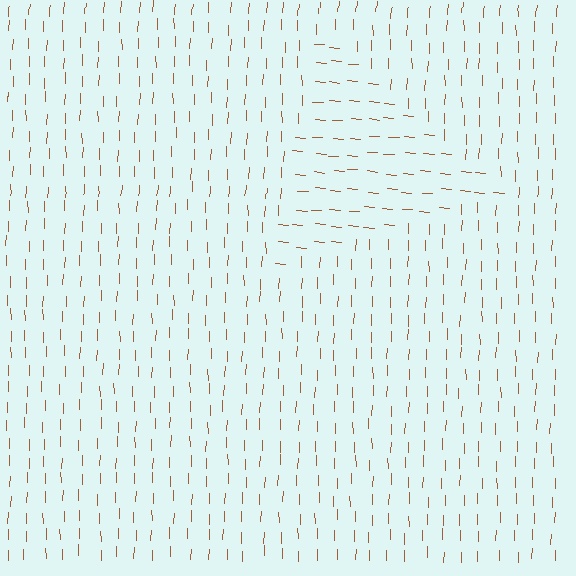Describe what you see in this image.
The image is filled with small brown line segments. A triangle region in the image has lines oriented differently from the surrounding lines, creating a visible texture boundary.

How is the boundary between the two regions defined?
The boundary is defined purely by a change in line orientation (approximately 87 degrees difference). All lines are the same color and thickness.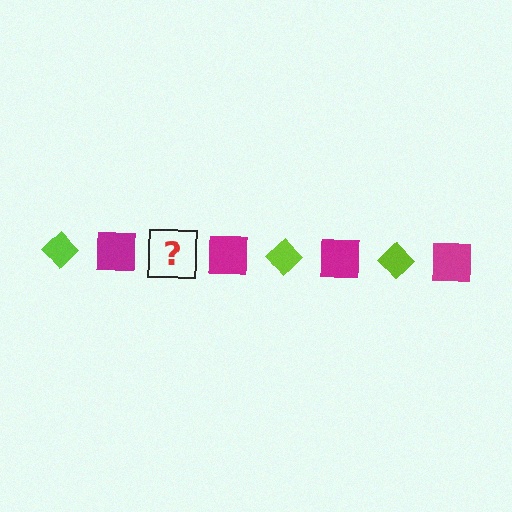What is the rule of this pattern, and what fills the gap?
The rule is that the pattern alternates between lime diamond and magenta square. The gap should be filled with a lime diamond.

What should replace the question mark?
The question mark should be replaced with a lime diamond.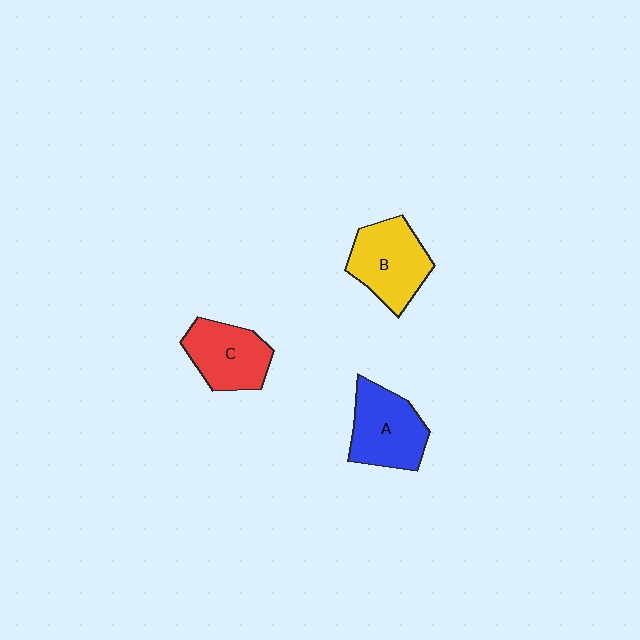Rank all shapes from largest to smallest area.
From largest to smallest: B (yellow), A (blue), C (red).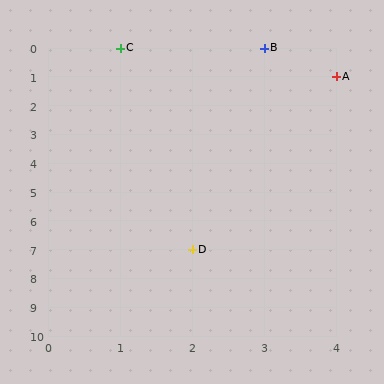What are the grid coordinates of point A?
Point A is at grid coordinates (4, 1).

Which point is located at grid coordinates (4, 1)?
Point A is at (4, 1).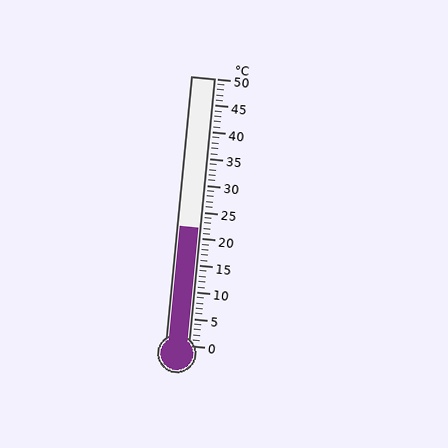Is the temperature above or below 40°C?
The temperature is below 40°C.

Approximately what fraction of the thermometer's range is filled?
The thermometer is filled to approximately 45% of its range.